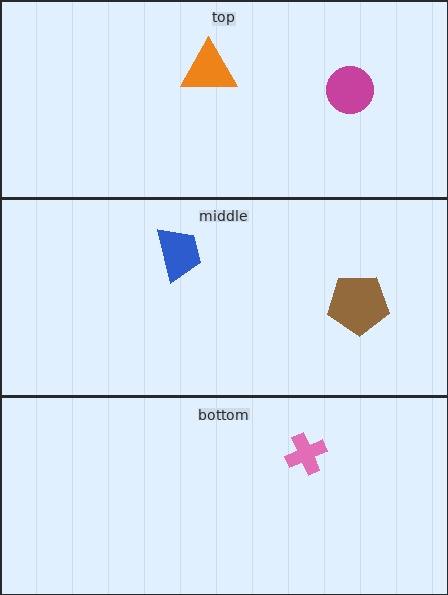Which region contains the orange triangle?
The top region.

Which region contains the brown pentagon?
The middle region.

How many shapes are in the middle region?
2.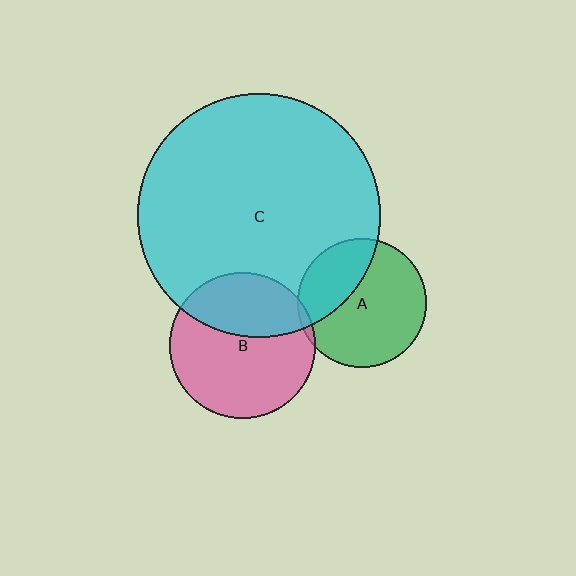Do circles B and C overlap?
Yes.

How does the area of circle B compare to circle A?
Approximately 1.3 times.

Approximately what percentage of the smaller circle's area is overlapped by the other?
Approximately 35%.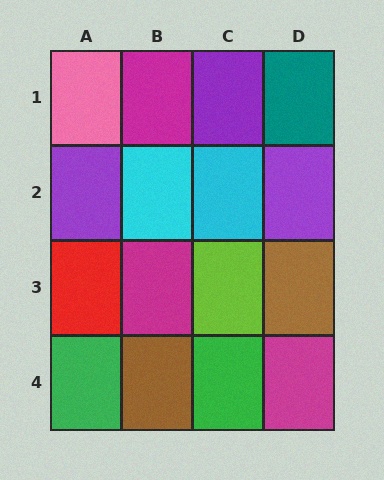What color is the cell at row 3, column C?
Lime.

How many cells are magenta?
3 cells are magenta.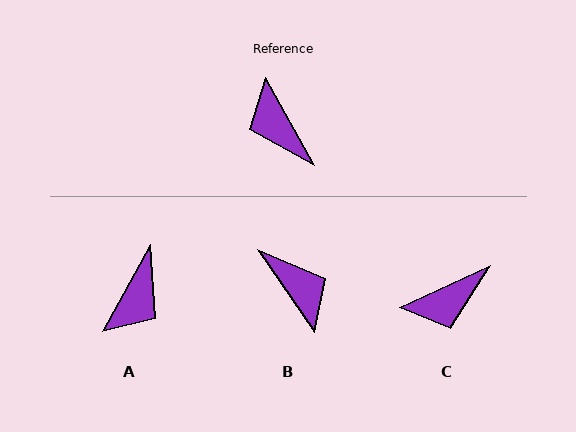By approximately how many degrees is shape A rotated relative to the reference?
Approximately 122 degrees counter-clockwise.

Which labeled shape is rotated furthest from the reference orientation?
B, about 174 degrees away.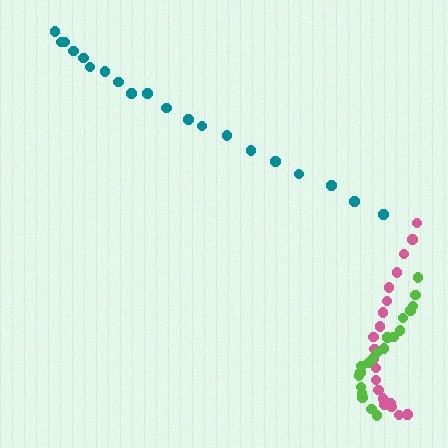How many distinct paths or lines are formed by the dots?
There are 3 distinct paths.